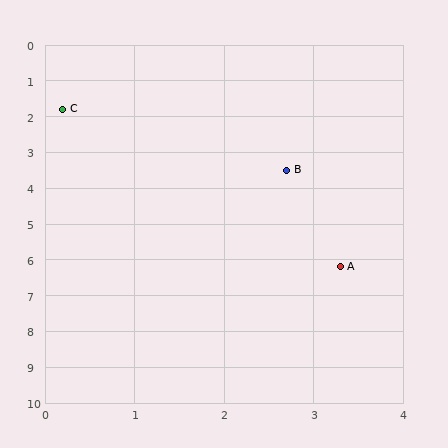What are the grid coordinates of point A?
Point A is at approximately (3.3, 6.2).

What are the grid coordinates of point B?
Point B is at approximately (2.7, 3.5).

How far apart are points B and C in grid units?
Points B and C are about 3.0 grid units apart.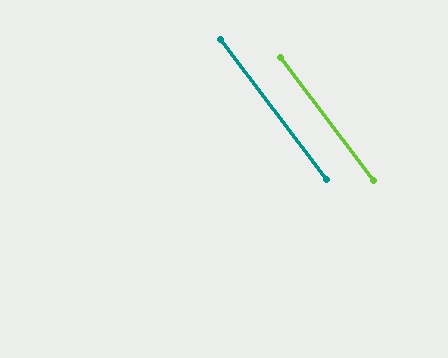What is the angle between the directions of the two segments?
Approximately 0 degrees.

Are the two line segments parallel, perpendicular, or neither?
Parallel — their directions differ by only 0.1°.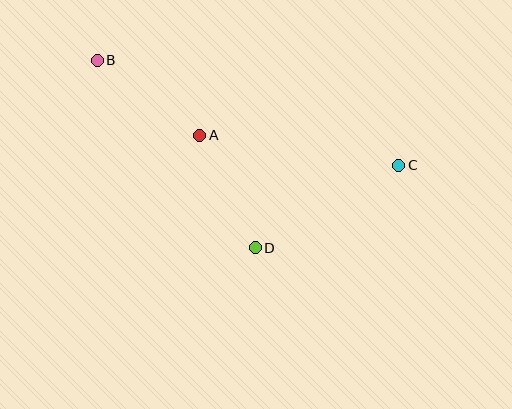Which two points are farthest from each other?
Points B and C are farthest from each other.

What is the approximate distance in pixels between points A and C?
The distance between A and C is approximately 202 pixels.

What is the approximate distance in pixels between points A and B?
The distance between A and B is approximately 127 pixels.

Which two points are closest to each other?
Points A and D are closest to each other.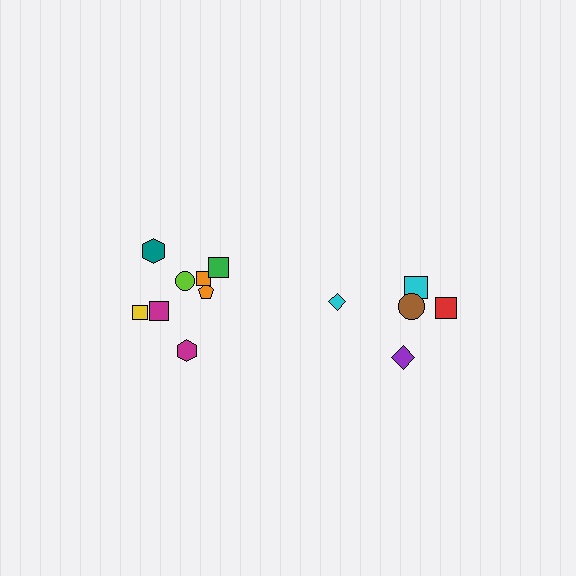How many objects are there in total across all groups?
There are 13 objects.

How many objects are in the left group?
There are 8 objects.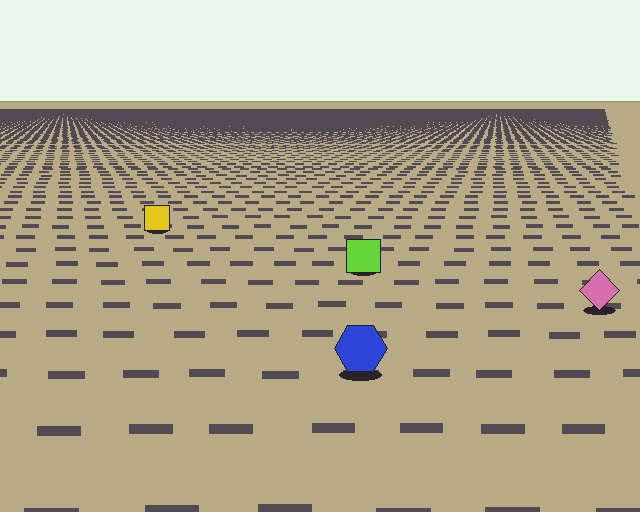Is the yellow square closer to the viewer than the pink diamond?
No. The pink diamond is closer — you can tell from the texture gradient: the ground texture is coarser near it.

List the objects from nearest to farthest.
From nearest to farthest: the blue hexagon, the pink diamond, the lime square, the yellow square.